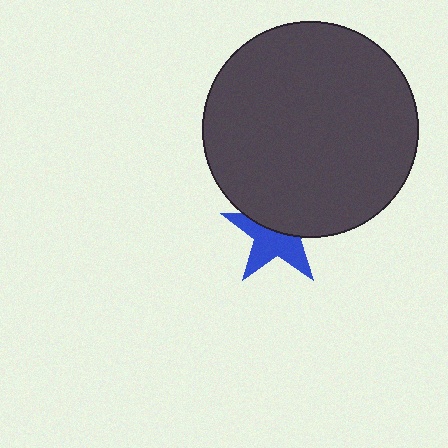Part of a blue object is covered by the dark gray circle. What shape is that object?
It is a star.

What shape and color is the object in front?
The object in front is a dark gray circle.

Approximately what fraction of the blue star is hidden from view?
Roughly 46% of the blue star is hidden behind the dark gray circle.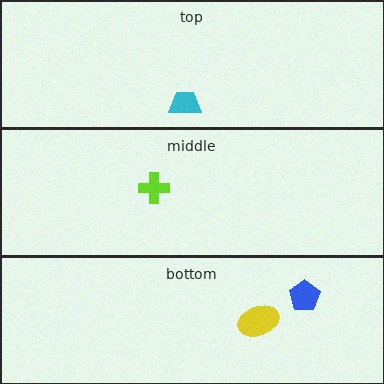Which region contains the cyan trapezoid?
The top region.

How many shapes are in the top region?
1.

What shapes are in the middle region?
The lime cross.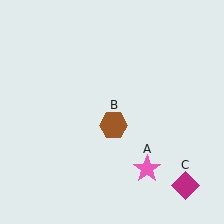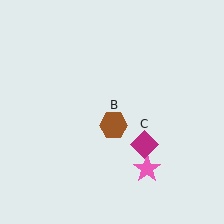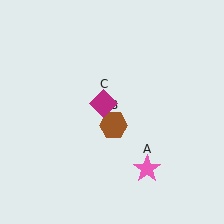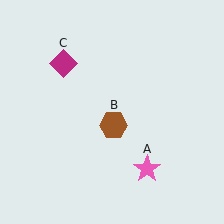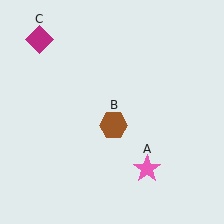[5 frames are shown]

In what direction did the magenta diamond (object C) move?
The magenta diamond (object C) moved up and to the left.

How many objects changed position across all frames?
1 object changed position: magenta diamond (object C).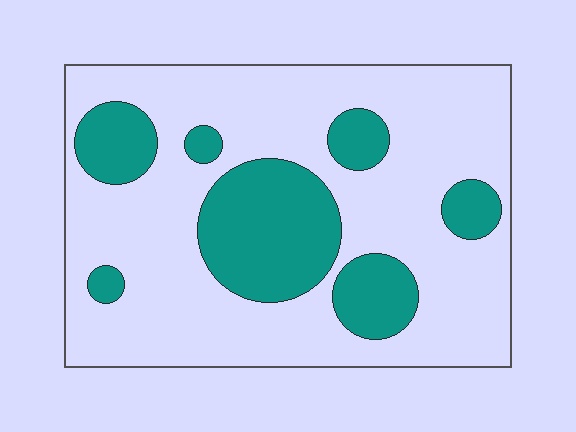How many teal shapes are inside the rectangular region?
7.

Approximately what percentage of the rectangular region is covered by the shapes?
Approximately 25%.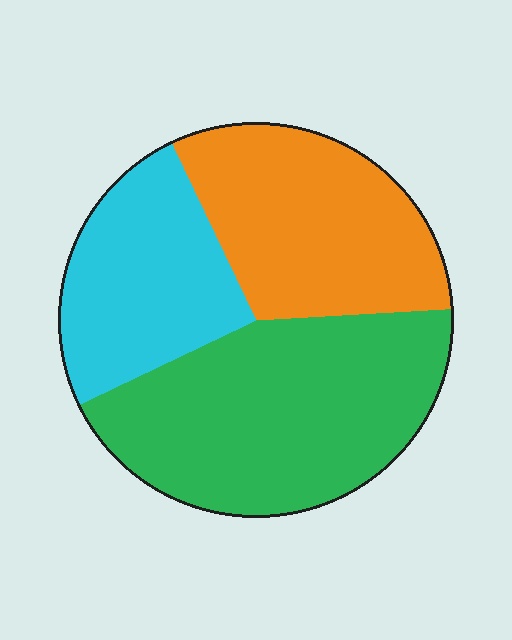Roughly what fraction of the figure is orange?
Orange takes up about one third (1/3) of the figure.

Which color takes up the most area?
Green, at roughly 45%.